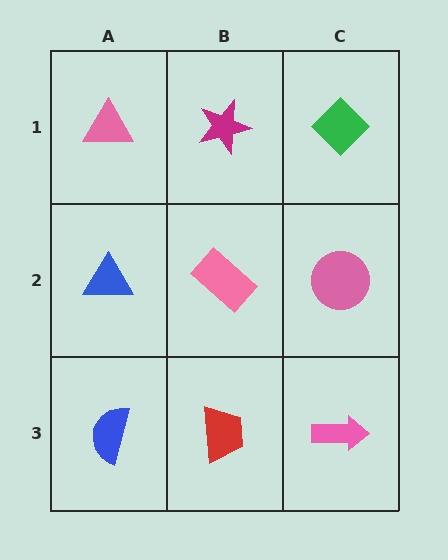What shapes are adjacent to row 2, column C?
A green diamond (row 1, column C), a pink arrow (row 3, column C), a pink rectangle (row 2, column B).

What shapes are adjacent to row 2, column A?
A pink triangle (row 1, column A), a blue semicircle (row 3, column A), a pink rectangle (row 2, column B).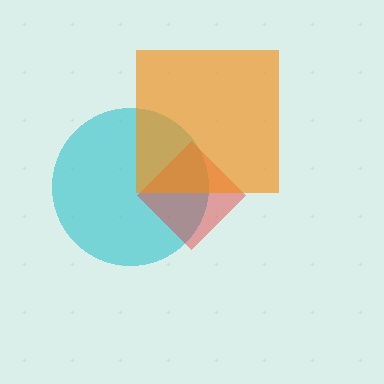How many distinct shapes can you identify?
There are 3 distinct shapes: a cyan circle, a red diamond, an orange square.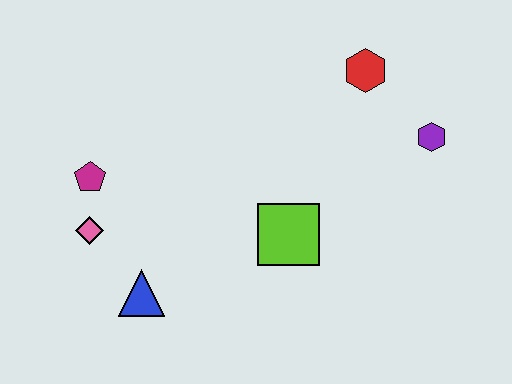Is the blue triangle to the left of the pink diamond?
No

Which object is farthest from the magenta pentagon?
The purple hexagon is farthest from the magenta pentagon.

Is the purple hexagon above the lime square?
Yes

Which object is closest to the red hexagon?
The purple hexagon is closest to the red hexagon.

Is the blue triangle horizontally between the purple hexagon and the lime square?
No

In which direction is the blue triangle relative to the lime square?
The blue triangle is to the left of the lime square.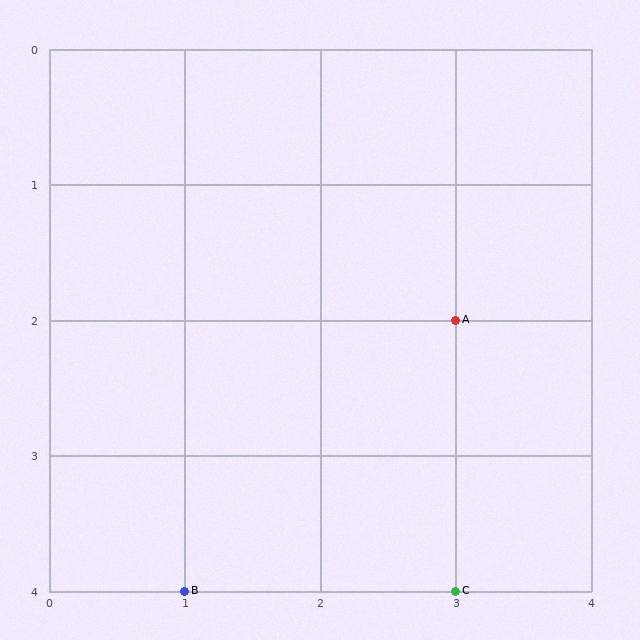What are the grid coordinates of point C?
Point C is at grid coordinates (3, 4).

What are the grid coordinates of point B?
Point B is at grid coordinates (1, 4).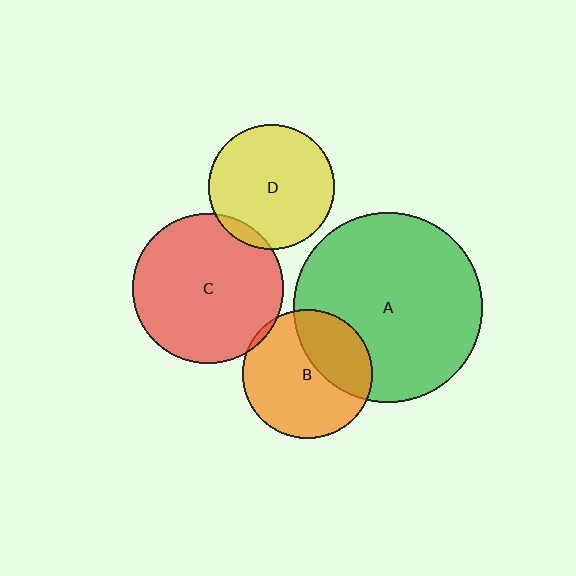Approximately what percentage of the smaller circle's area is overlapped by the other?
Approximately 5%.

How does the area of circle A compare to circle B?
Approximately 2.2 times.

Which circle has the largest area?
Circle A (green).